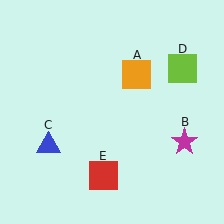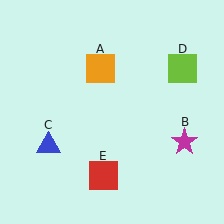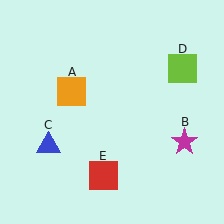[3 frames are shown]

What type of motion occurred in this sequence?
The orange square (object A) rotated counterclockwise around the center of the scene.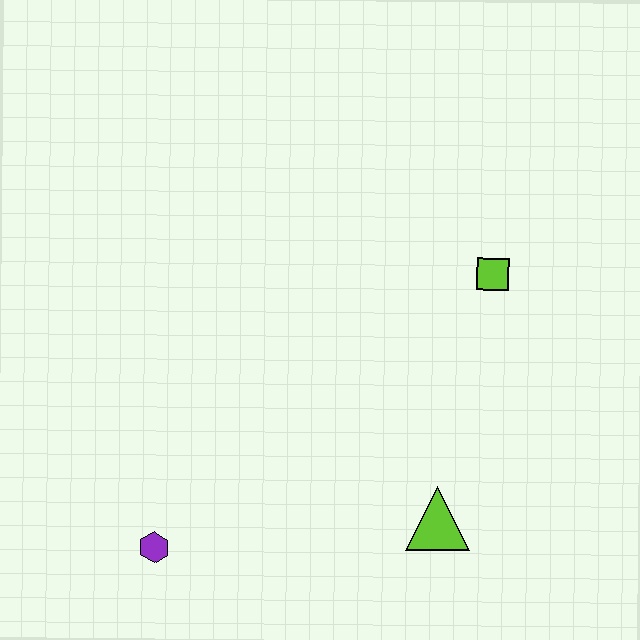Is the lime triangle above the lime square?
No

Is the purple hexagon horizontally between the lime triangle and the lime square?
No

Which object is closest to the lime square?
The lime triangle is closest to the lime square.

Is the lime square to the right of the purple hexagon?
Yes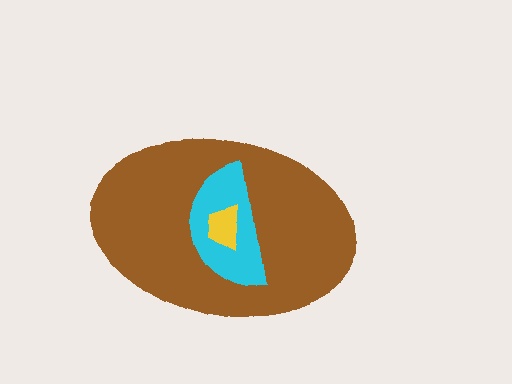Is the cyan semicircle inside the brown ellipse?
Yes.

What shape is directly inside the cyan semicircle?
The yellow trapezoid.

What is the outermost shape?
The brown ellipse.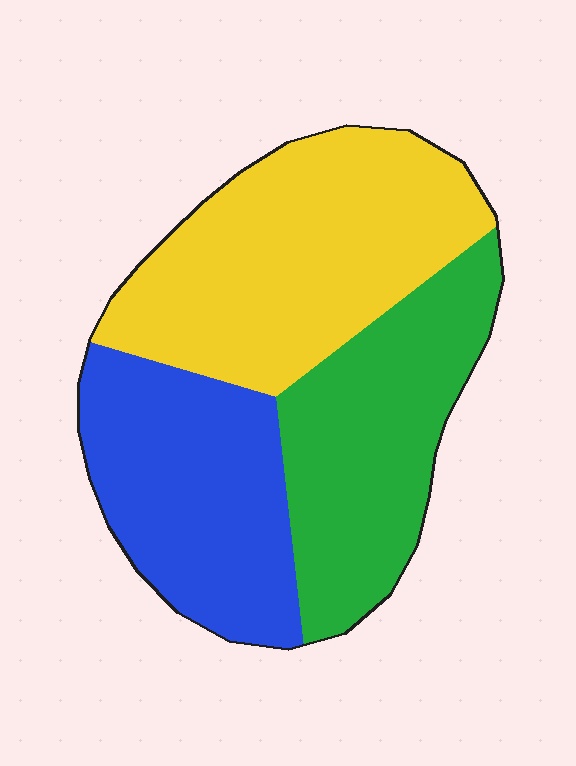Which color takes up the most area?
Yellow, at roughly 40%.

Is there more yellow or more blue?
Yellow.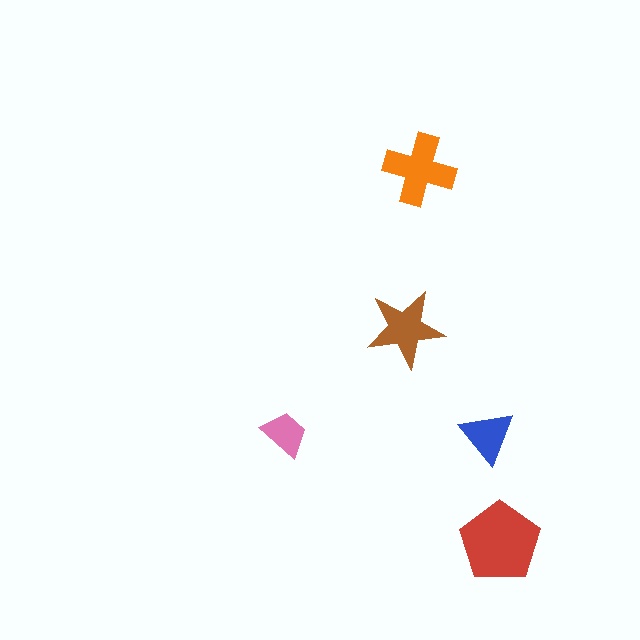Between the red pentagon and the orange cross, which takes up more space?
The red pentagon.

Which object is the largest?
The red pentagon.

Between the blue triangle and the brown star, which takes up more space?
The brown star.